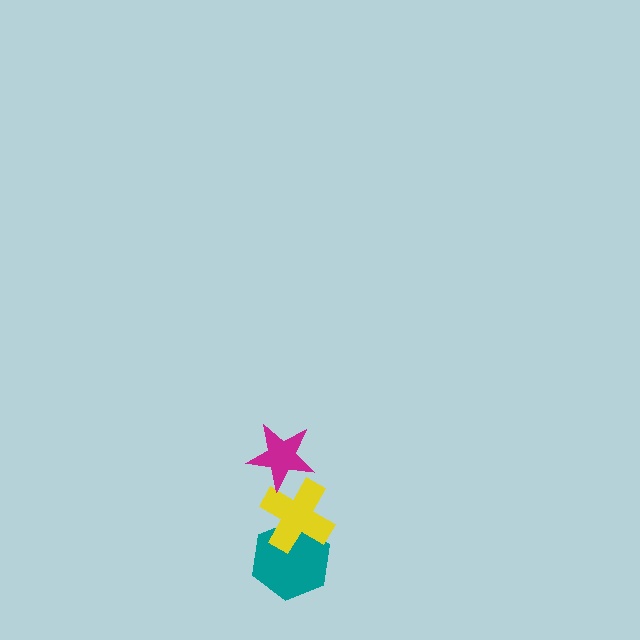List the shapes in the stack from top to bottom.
From top to bottom: the magenta star, the yellow cross, the teal hexagon.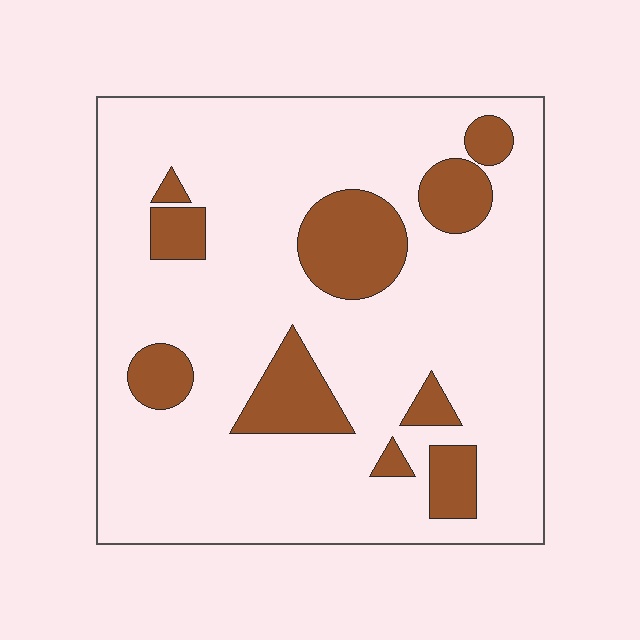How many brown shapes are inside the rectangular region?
10.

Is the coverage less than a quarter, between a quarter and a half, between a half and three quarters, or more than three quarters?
Less than a quarter.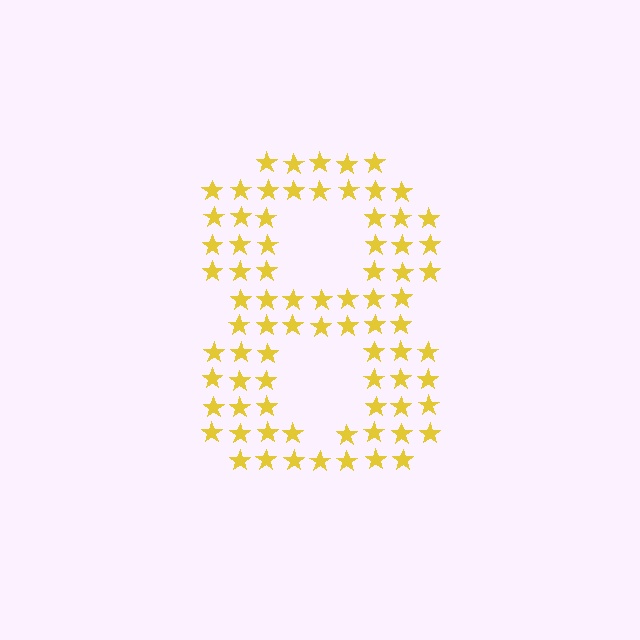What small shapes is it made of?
It is made of small stars.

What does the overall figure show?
The overall figure shows the digit 8.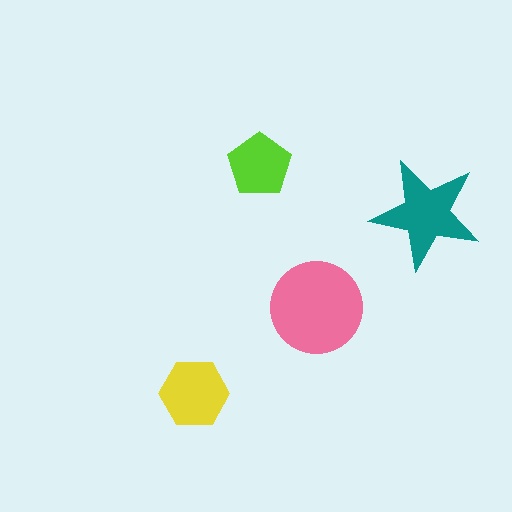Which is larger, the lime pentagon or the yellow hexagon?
The yellow hexagon.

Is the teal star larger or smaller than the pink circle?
Smaller.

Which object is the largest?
The pink circle.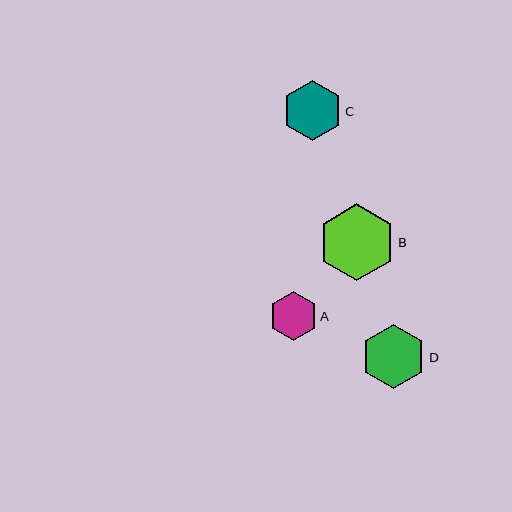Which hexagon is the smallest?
Hexagon A is the smallest with a size of approximately 48 pixels.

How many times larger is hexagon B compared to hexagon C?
Hexagon B is approximately 1.3 times the size of hexagon C.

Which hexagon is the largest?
Hexagon B is the largest with a size of approximately 76 pixels.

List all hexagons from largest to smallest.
From largest to smallest: B, D, C, A.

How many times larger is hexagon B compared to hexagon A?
Hexagon B is approximately 1.6 times the size of hexagon A.